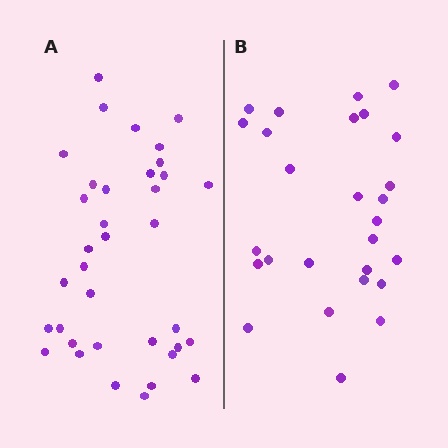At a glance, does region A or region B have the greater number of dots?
Region A (the left region) has more dots.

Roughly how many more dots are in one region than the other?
Region A has roughly 8 or so more dots than region B.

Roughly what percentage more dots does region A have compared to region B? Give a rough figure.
About 35% more.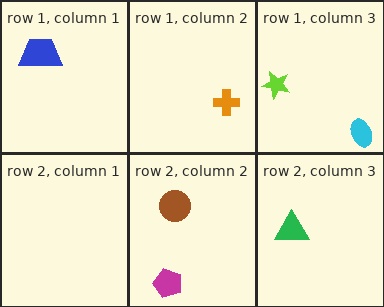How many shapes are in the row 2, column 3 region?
1.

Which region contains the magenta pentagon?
The row 2, column 2 region.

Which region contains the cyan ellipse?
The row 1, column 3 region.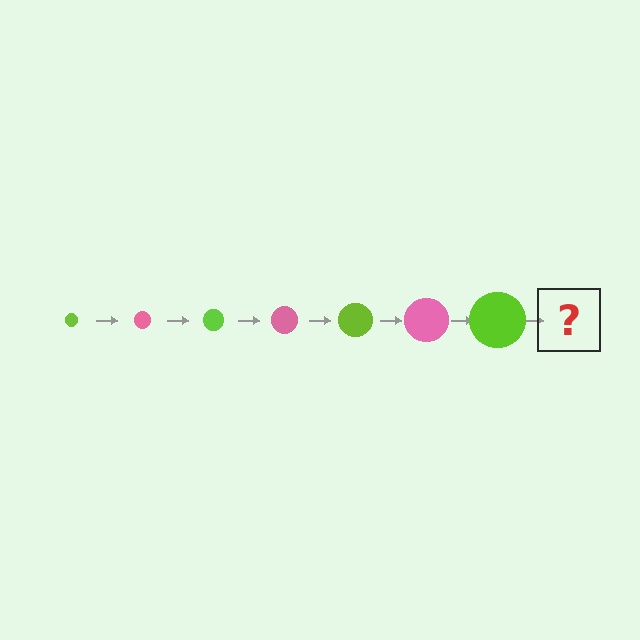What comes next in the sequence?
The next element should be a pink circle, larger than the previous one.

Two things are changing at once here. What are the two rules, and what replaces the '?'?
The two rules are that the circle grows larger each step and the color cycles through lime and pink. The '?' should be a pink circle, larger than the previous one.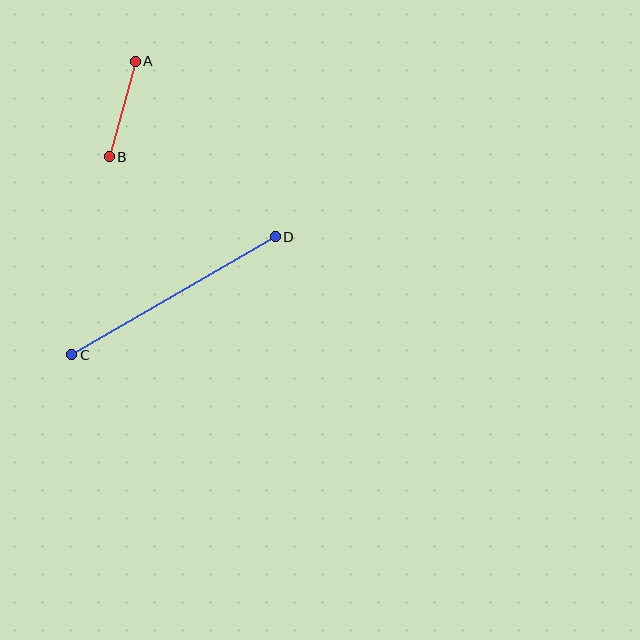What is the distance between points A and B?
The distance is approximately 99 pixels.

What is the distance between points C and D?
The distance is approximately 236 pixels.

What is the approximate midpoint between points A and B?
The midpoint is at approximately (122, 109) pixels.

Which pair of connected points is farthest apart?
Points C and D are farthest apart.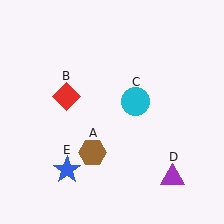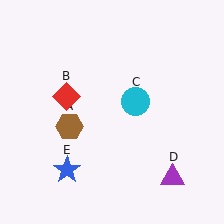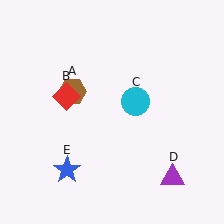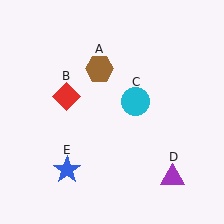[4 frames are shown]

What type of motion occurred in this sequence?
The brown hexagon (object A) rotated clockwise around the center of the scene.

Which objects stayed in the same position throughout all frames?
Red diamond (object B) and cyan circle (object C) and purple triangle (object D) and blue star (object E) remained stationary.